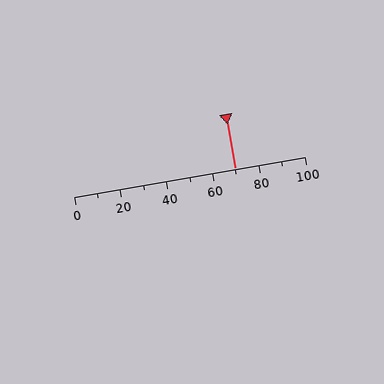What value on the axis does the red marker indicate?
The marker indicates approximately 70.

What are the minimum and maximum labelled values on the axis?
The axis runs from 0 to 100.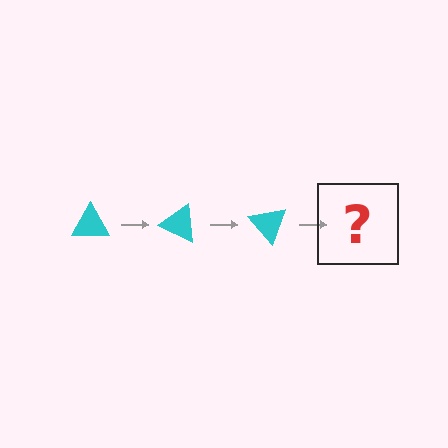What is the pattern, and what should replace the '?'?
The pattern is that the triangle rotates 25 degrees each step. The '?' should be a cyan triangle rotated 75 degrees.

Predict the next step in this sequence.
The next step is a cyan triangle rotated 75 degrees.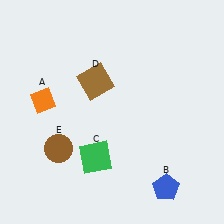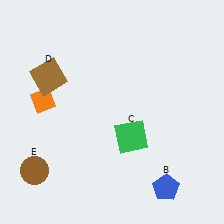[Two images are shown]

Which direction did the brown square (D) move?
The brown square (D) moved left.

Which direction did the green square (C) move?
The green square (C) moved right.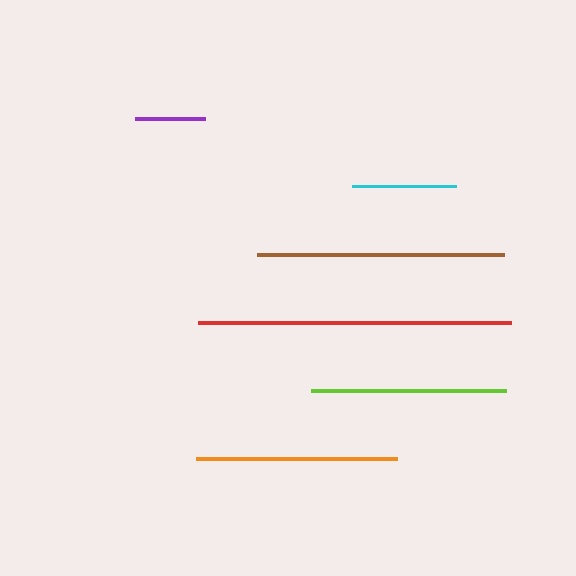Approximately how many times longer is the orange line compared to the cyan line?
The orange line is approximately 1.9 times the length of the cyan line.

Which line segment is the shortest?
The purple line is the shortest at approximately 70 pixels.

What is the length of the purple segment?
The purple segment is approximately 70 pixels long.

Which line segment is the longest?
The red line is the longest at approximately 313 pixels.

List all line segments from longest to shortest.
From longest to shortest: red, brown, orange, lime, cyan, purple.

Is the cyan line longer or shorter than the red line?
The red line is longer than the cyan line.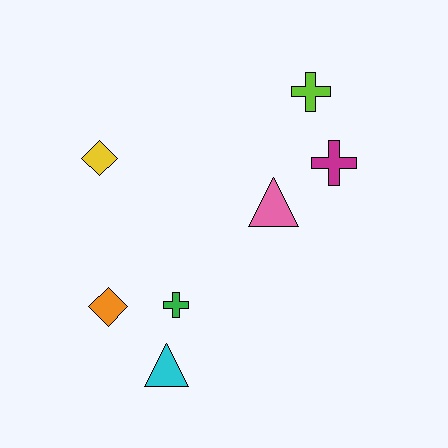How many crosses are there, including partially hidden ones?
There are 3 crosses.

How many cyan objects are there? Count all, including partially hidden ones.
There is 1 cyan object.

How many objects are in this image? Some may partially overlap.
There are 7 objects.